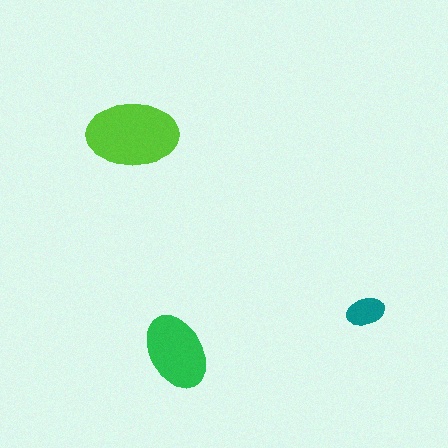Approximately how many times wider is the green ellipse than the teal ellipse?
About 2 times wider.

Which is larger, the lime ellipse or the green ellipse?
The lime one.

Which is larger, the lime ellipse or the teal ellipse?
The lime one.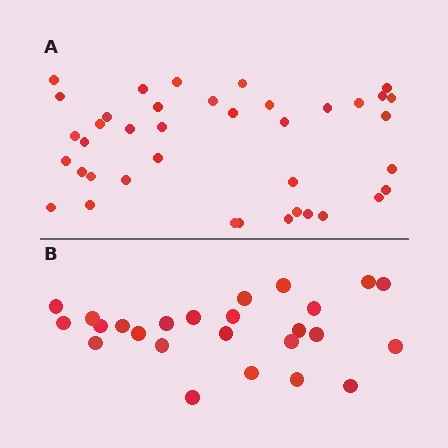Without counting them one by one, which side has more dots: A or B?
Region A (the top region) has more dots.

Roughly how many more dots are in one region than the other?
Region A has approximately 15 more dots than region B.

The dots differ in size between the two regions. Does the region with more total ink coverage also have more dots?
No. Region B has more total ink coverage because its dots are larger, but region A actually contains more individual dots. Total area can be misleading — the number of items is what matters here.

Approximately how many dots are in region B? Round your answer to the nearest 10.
About 20 dots. (The exact count is 25, which rounds to 20.)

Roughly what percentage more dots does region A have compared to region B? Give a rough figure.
About 55% more.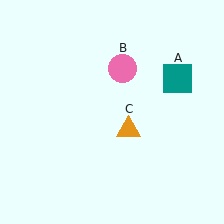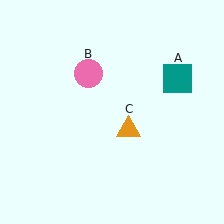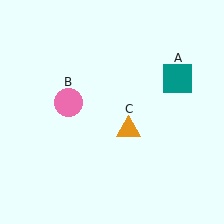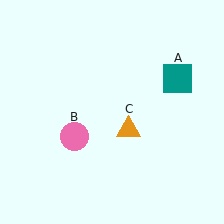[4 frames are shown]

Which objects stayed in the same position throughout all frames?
Teal square (object A) and orange triangle (object C) remained stationary.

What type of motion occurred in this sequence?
The pink circle (object B) rotated counterclockwise around the center of the scene.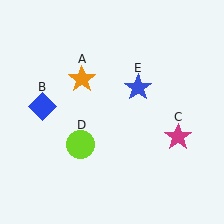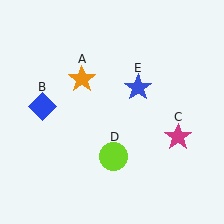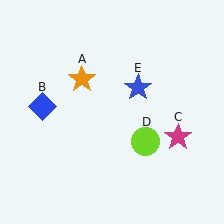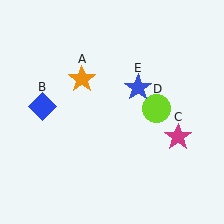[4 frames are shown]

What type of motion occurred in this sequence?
The lime circle (object D) rotated counterclockwise around the center of the scene.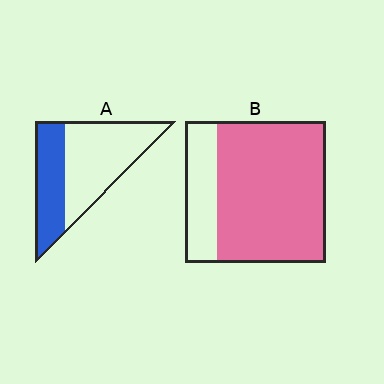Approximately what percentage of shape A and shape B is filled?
A is approximately 40% and B is approximately 75%.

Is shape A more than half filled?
No.